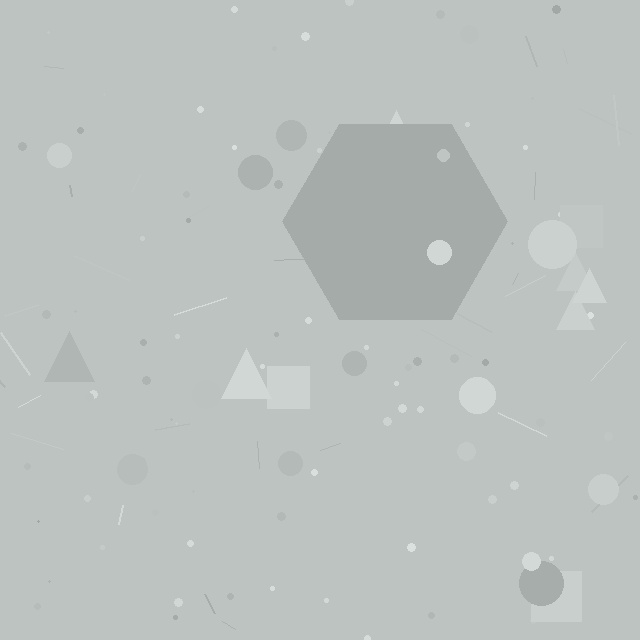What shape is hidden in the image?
A hexagon is hidden in the image.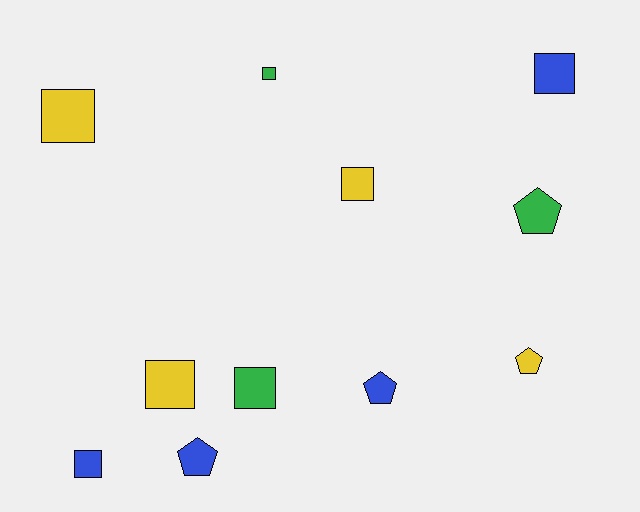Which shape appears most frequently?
Square, with 7 objects.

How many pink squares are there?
There are no pink squares.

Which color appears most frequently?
Yellow, with 4 objects.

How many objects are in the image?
There are 11 objects.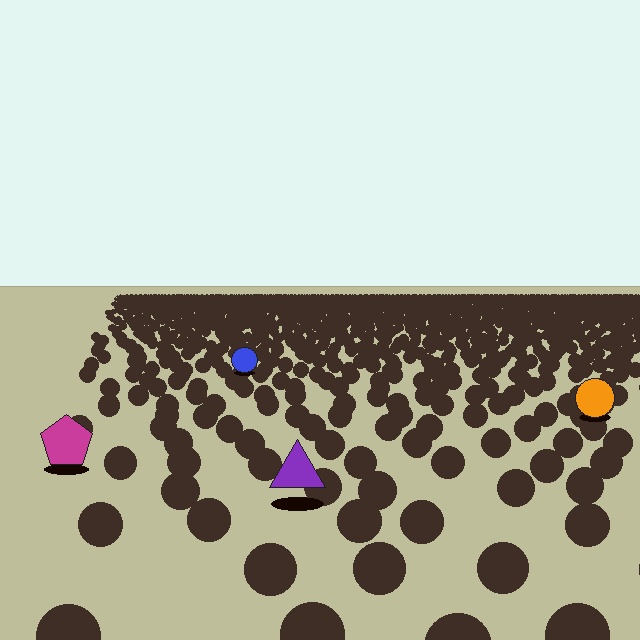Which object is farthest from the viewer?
The blue circle is farthest from the viewer. It appears smaller and the ground texture around it is denser.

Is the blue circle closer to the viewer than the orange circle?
No. The orange circle is closer — you can tell from the texture gradient: the ground texture is coarser near it.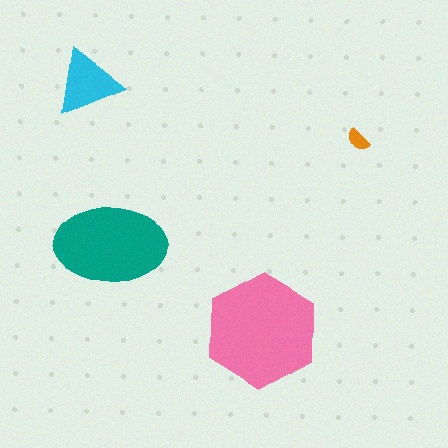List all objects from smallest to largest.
The orange semicircle, the cyan triangle, the teal ellipse, the pink hexagon.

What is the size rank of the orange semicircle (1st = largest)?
4th.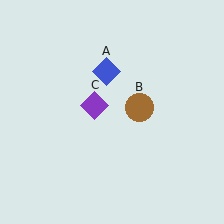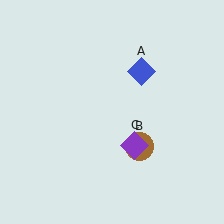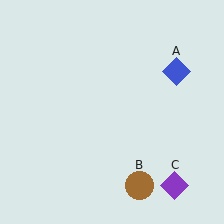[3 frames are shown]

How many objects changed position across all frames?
3 objects changed position: blue diamond (object A), brown circle (object B), purple diamond (object C).